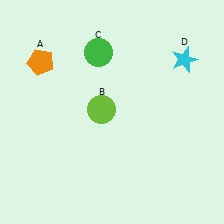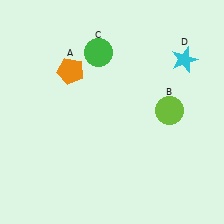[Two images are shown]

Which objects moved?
The objects that moved are: the orange pentagon (A), the lime circle (B).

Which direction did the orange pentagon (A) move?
The orange pentagon (A) moved right.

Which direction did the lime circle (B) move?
The lime circle (B) moved right.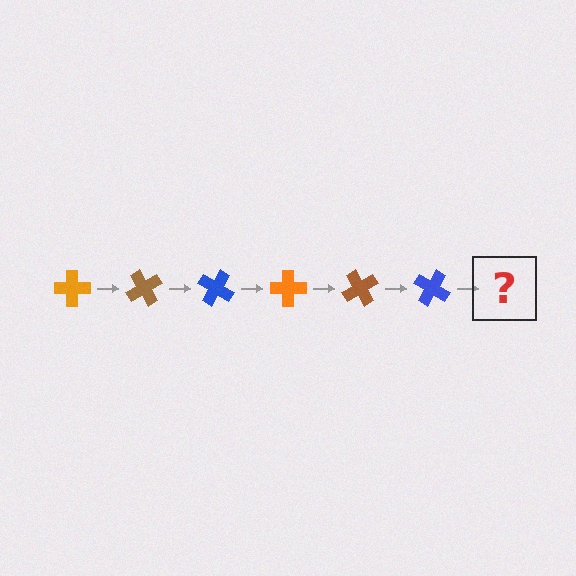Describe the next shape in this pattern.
It should be an orange cross, rotated 360 degrees from the start.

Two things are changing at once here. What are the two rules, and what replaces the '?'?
The two rules are that it rotates 60 degrees each step and the color cycles through orange, brown, and blue. The '?' should be an orange cross, rotated 360 degrees from the start.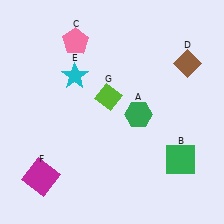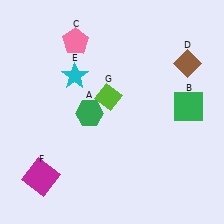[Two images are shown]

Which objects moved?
The objects that moved are: the green hexagon (A), the green square (B).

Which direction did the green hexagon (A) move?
The green hexagon (A) moved left.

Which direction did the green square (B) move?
The green square (B) moved up.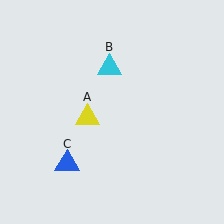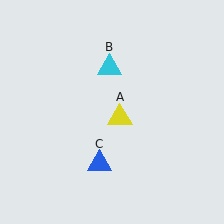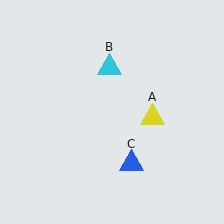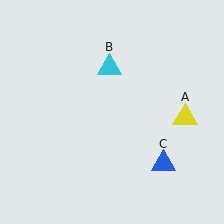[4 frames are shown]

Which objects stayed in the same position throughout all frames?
Cyan triangle (object B) remained stationary.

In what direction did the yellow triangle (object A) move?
The yellow triangle (object A) moved right.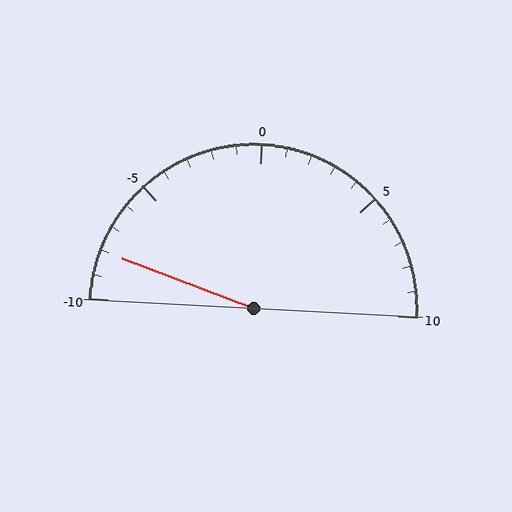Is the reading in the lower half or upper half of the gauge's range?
The reading is in the lower half of the range (-10 to 10).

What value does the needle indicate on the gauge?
The needle indicates approximately -8.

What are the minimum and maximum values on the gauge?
The gauge ranges from -10 to 10.